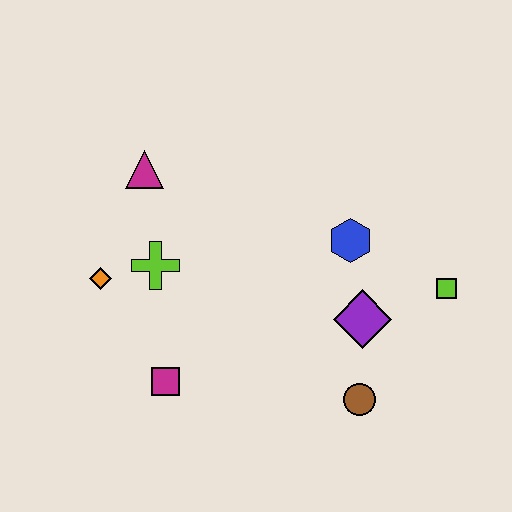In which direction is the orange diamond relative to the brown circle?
The orange diamond is to the left of the brown circle.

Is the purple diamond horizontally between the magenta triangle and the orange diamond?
No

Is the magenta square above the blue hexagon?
No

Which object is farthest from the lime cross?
The lime square is farthest from the lime cross.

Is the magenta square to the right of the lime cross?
Yes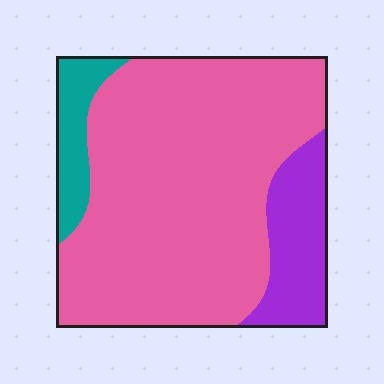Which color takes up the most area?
Pink, at roughly 75%.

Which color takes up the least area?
Teal, at roughly 10%.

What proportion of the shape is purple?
Purple takes up less than a quarter of the shape.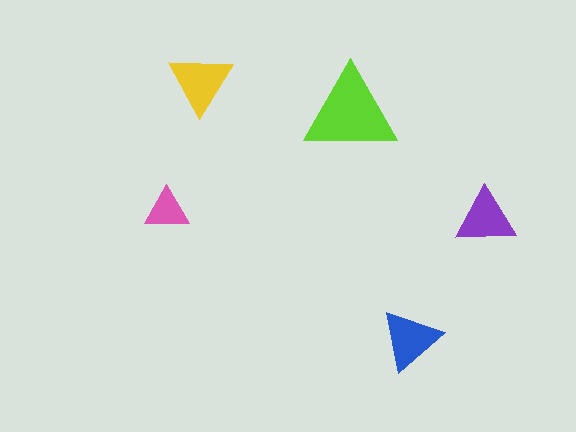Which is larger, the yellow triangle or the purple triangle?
The yellow one.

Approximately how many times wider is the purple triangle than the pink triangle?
About 1.5 times wider.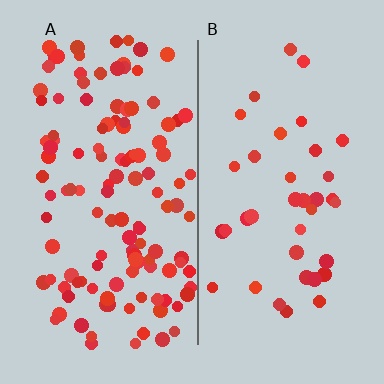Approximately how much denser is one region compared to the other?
Approximately 3.3× — region A over region B.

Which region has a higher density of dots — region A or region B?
A (the left).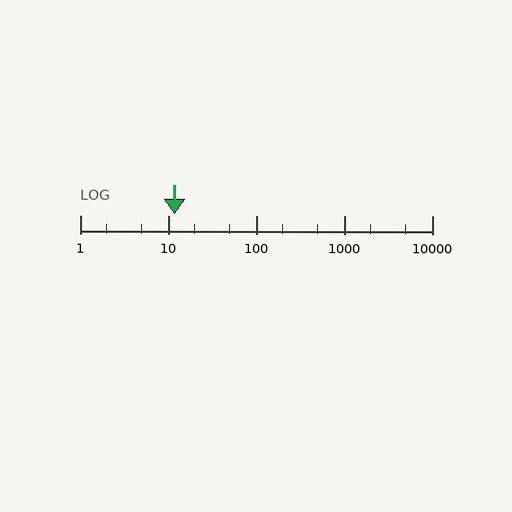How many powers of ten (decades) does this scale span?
The scale spans 4 decades, from 1 to 10000.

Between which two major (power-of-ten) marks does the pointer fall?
The pointer is between 10 and 100.